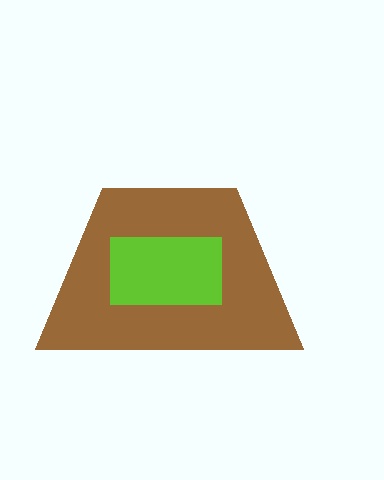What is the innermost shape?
The lime rectangle.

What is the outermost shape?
The brown trapezoid.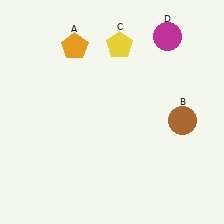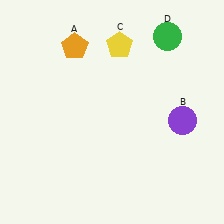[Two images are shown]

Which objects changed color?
B changed from brown to purple. D changed from magenta to green.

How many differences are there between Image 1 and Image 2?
There are 2 differences between the two images.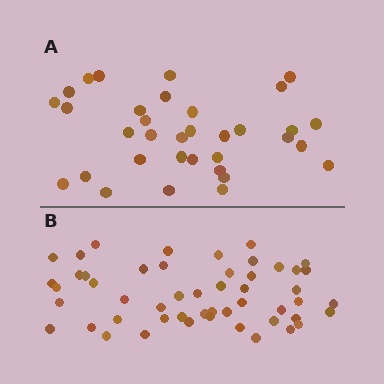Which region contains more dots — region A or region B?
Region B (the bottom region) has more dots.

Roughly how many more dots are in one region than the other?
Region B has approximately 15 more dots than region A.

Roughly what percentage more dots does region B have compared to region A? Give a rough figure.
About 50% more.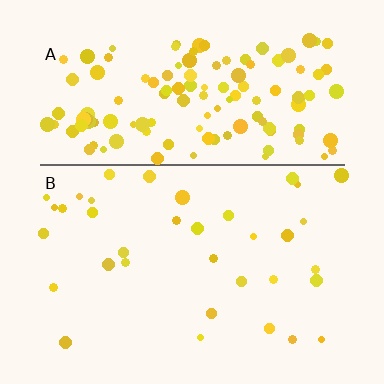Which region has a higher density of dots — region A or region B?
A (the top).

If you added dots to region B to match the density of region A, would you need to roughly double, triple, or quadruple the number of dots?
Approximately quadruple.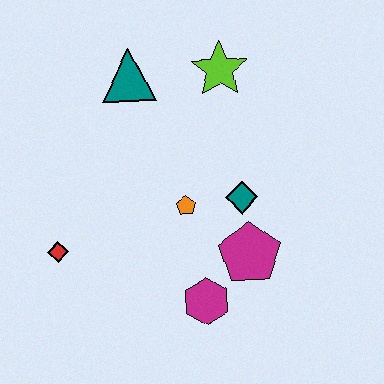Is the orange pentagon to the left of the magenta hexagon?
Yes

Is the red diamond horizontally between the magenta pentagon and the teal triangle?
No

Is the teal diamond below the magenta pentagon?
No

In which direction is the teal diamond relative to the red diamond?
The teal diamond is to the right of the red diamond.